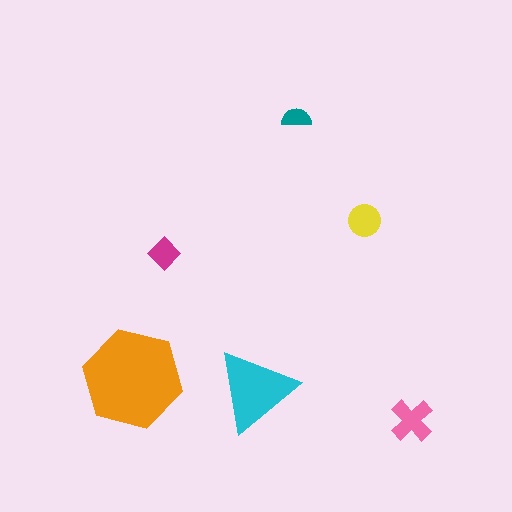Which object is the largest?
The orange hexagon.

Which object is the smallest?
The teal semicircle.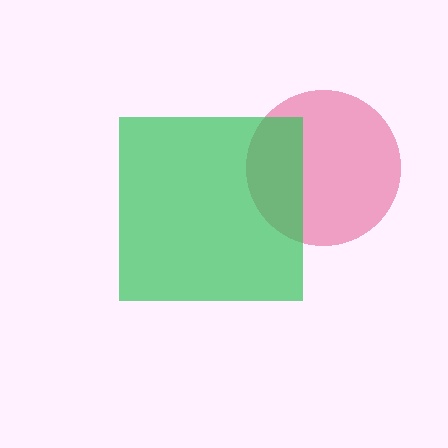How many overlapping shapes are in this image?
There are 2 overlapping shapes in the image.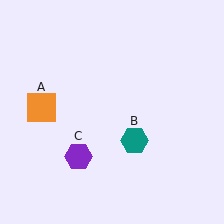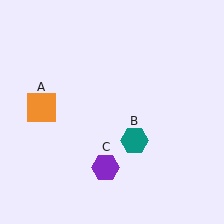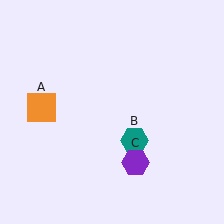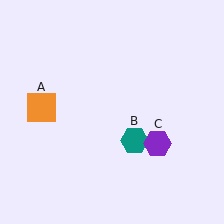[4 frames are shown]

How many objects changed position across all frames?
1 object changed position: purple hexagon (object C).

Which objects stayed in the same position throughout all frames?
Orange square (object A) and teal hexagon (object B) remained stationary.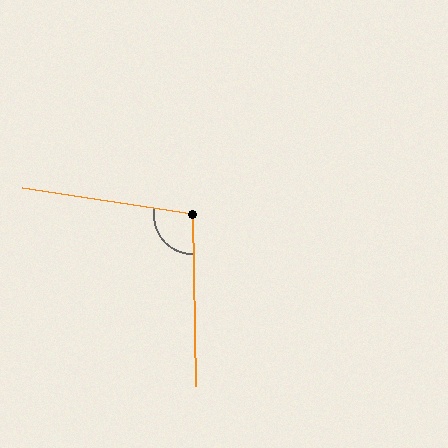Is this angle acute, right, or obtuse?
It is obtuse.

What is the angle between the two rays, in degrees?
Approximately 100 degrees.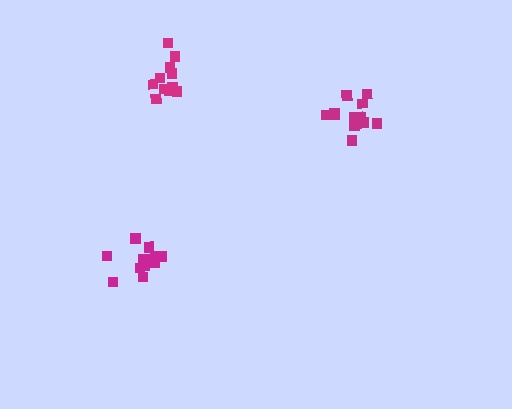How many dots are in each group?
Group 1: 12 dots, Group 2: 13 dots, Group 3: 12 dots (37 total).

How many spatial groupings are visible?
There are 3 spatial groupings.